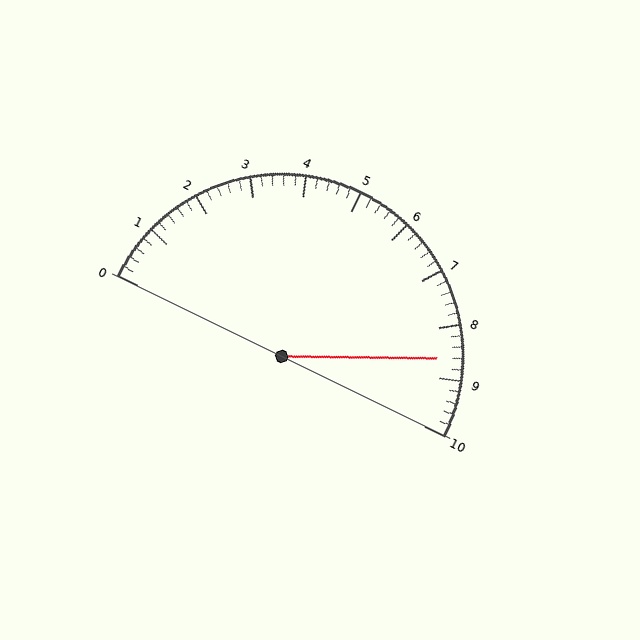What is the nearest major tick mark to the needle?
The nearest major tick mark is 9.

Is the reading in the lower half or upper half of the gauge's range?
The reading is in the upper half of the range (0 to 10).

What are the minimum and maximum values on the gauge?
The gauge ranges from 0 to 10.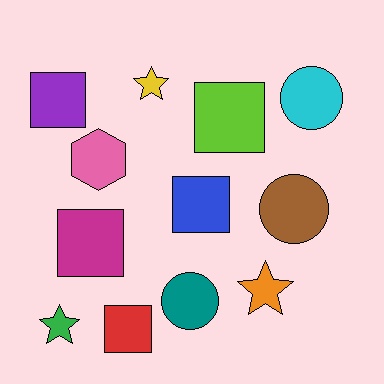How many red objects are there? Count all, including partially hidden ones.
There is 1 red object.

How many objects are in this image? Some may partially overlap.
There are 12 objects.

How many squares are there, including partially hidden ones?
There are 5 squares.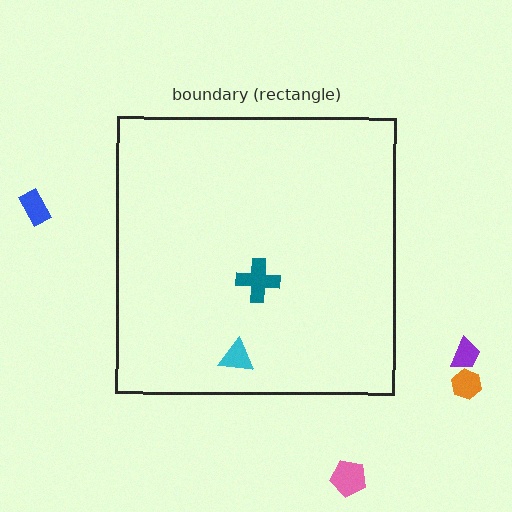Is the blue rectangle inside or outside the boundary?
Outside.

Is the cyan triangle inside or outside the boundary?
Inside.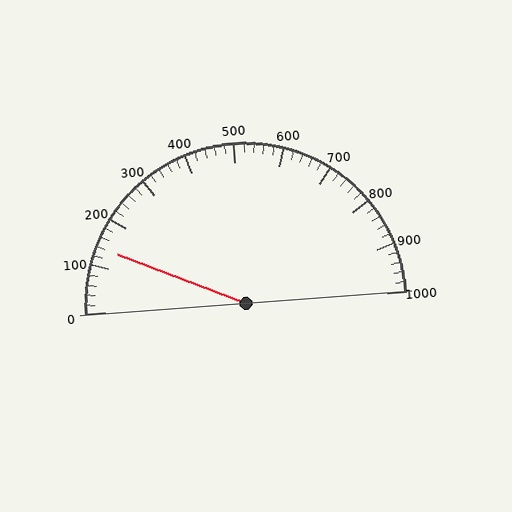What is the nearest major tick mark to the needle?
The nearest major tick mark is 100.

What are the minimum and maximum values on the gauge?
The gauge ranges from 0 to 1000.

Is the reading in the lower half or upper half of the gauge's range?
The reading is in the lower half of the range (0 to 1000).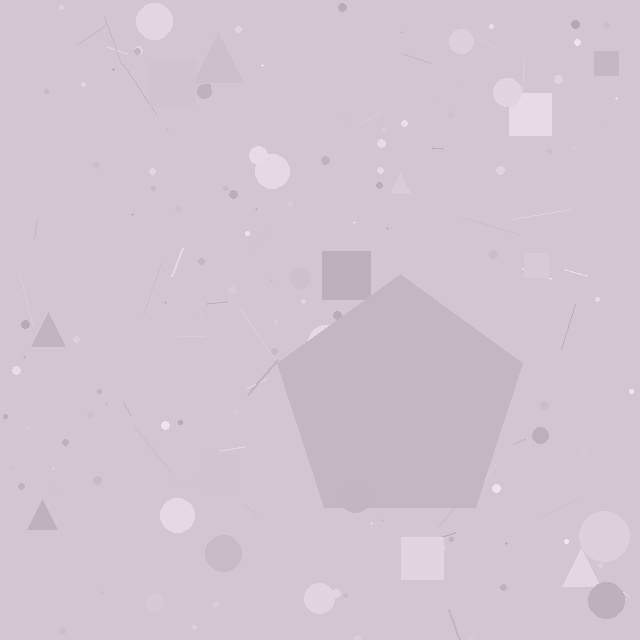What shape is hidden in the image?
A pentagon is hidden in the image.